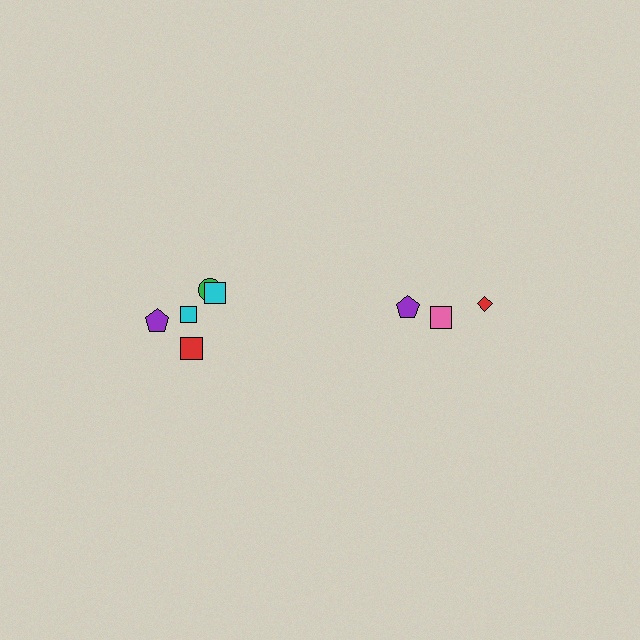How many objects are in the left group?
There are 5 objects.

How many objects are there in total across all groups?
There are 8 objects.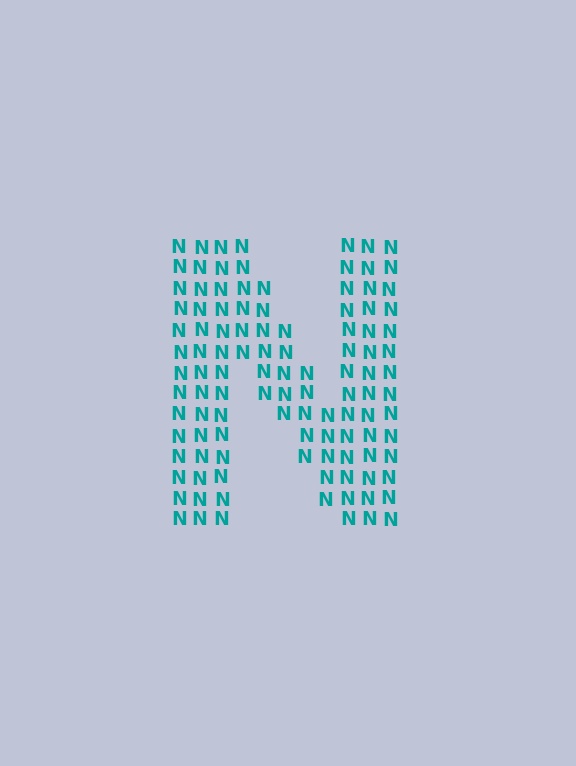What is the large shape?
The large shape is the letter N.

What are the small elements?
The small elements are letter N's.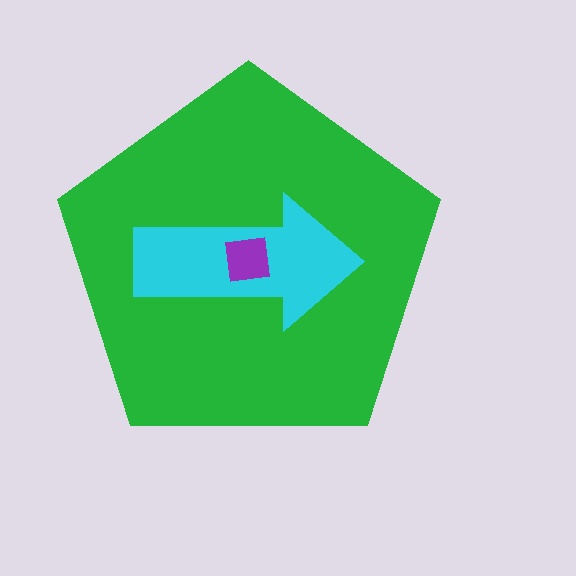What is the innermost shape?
The purple square.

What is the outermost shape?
The green pentagon.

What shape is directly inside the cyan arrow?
The purple square.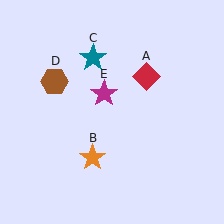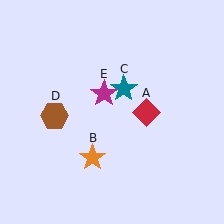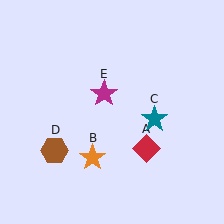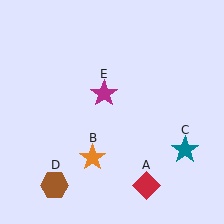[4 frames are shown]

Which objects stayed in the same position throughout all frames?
Orange star (object B) and magenta star (object E) remained stationary.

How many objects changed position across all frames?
3 objects changed position: red diamond (object A), teal star (object C), brown hexagon (object D).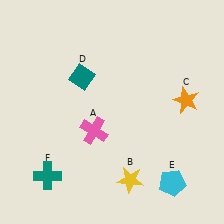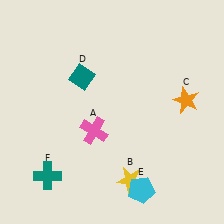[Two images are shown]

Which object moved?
The cyan pentagon (E) moved left.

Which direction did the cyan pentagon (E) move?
The cyan pentagon (E) moved left.